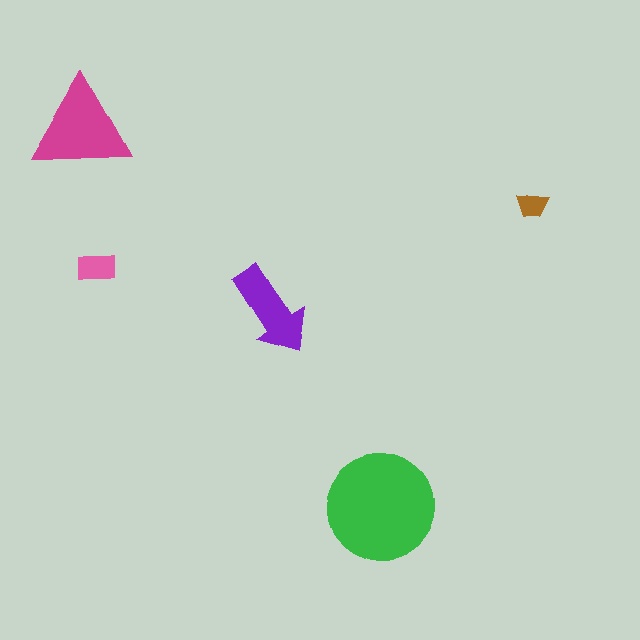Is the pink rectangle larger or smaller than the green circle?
Smaller.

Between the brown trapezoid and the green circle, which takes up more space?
The green circle.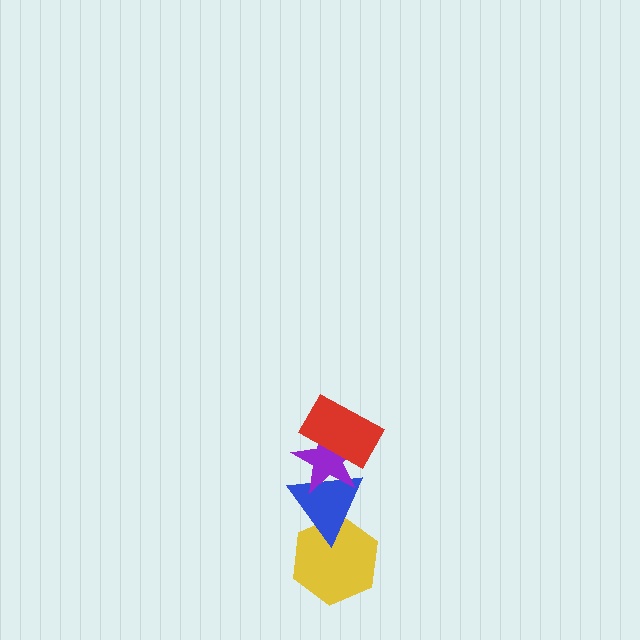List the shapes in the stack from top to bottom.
From top to bottom: the red rectangle, the purple star, the blue triangle, the yellow hexagon.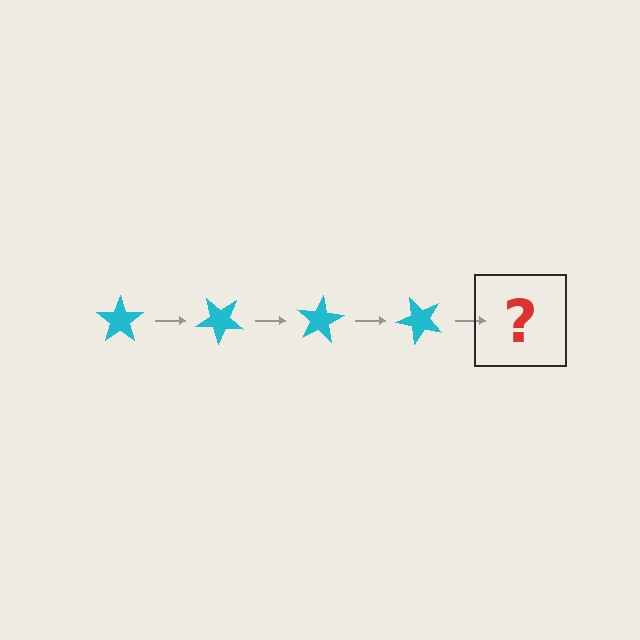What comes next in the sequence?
The next element should be a cyan star rotated 160 degrees.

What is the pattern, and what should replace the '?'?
The pattern is that the star rotates 40 degrees each step. The '?' should be a cyan star rotated 160 degrees.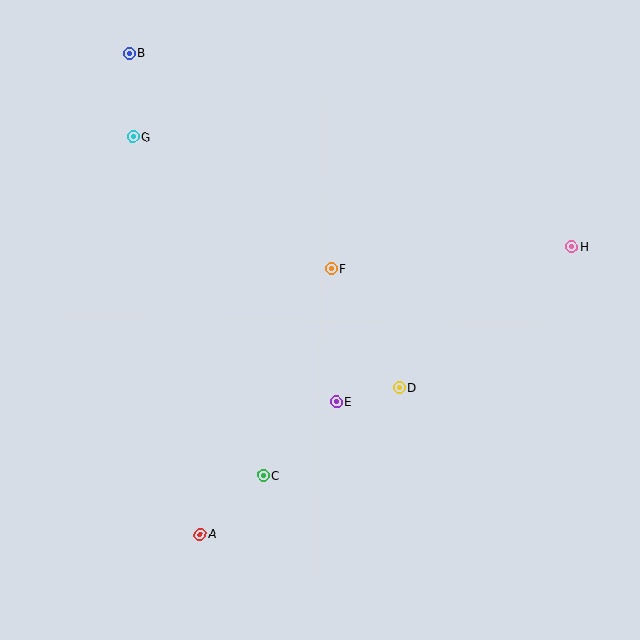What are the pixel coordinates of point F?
Point F is at (332, 269).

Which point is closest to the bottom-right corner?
Point D is closest to the bottom-right corner.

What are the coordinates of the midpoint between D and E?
The midpoint between D and E is at (368, 395).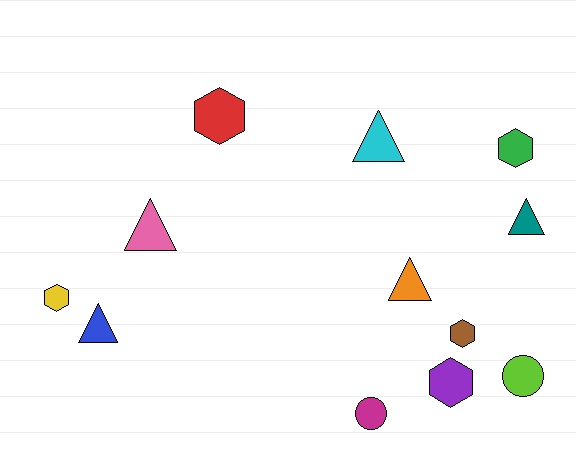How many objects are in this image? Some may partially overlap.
There are 12 objects.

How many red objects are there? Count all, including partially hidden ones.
There is 1 red object.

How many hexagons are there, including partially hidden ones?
There are 5 hexagons.